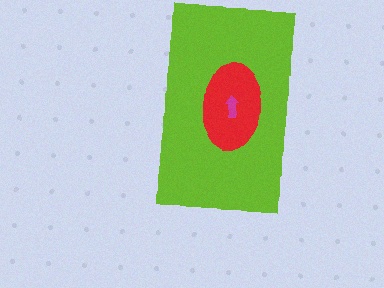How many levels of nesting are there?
3.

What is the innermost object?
The magenta arrow.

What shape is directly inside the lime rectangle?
The red ellipse.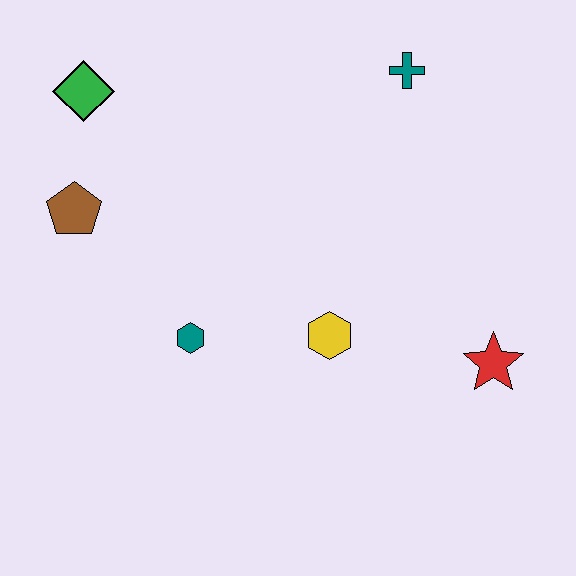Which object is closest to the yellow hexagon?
The teal hexagon is closest to the yellow hexagon.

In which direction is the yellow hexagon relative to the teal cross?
The yellow hexagon is below the teal cross.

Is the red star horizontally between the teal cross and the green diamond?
No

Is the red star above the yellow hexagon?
No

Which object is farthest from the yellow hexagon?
The green diamond is farthest from the yellow hexagon.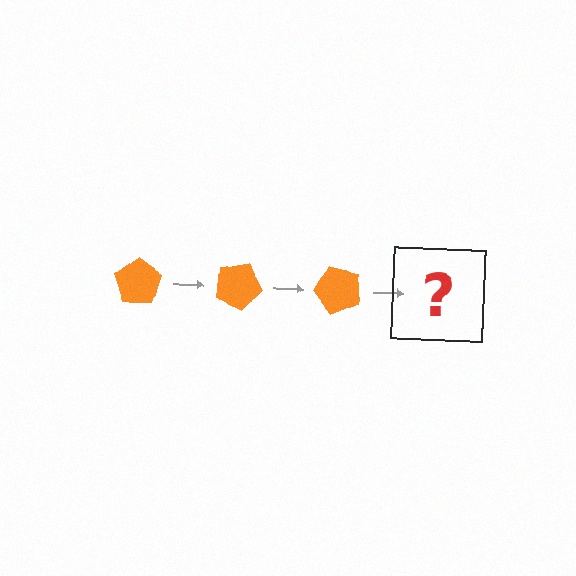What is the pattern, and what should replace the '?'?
The pattern is that the pentagon rotates 25 degrees each step. The '?' should be an orange pentagon rotated 75 degrees.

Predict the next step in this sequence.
The next step is an orange pentagon rotated 75 degrees.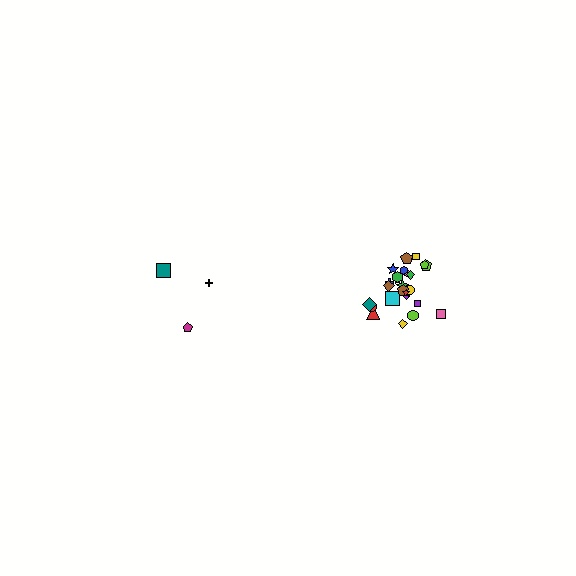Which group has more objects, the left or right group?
The right group.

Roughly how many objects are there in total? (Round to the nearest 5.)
Roughly 30 objects in total.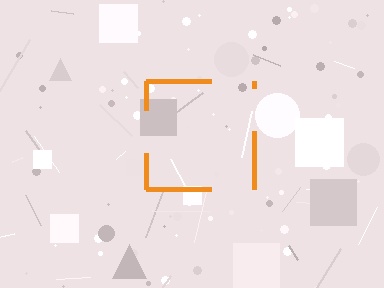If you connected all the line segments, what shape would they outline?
They would outline a square.